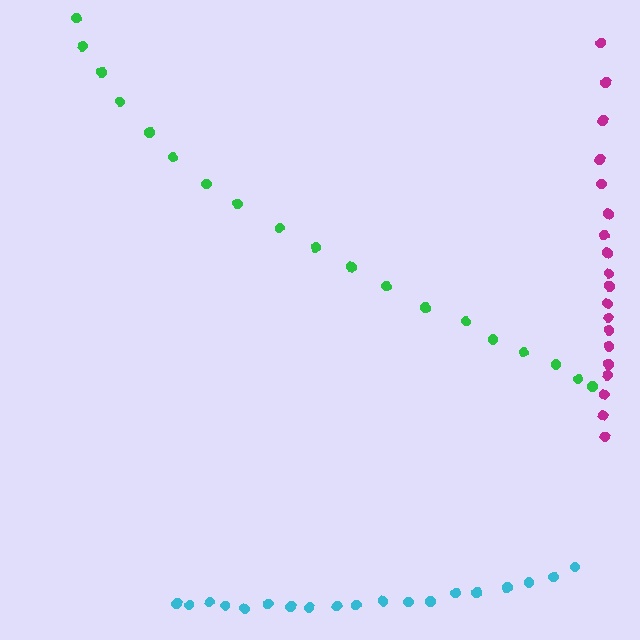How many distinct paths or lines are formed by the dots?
There are 3 distinct paths.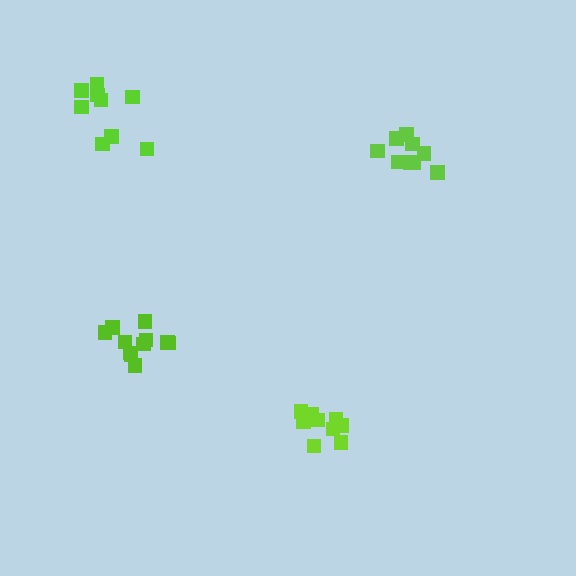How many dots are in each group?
Group 1: 11 dots, Group 2: 9 dots, Group 3: 9 dots, Group 4: 9 dots (38 total).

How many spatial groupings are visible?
There are 4 spatial groupings.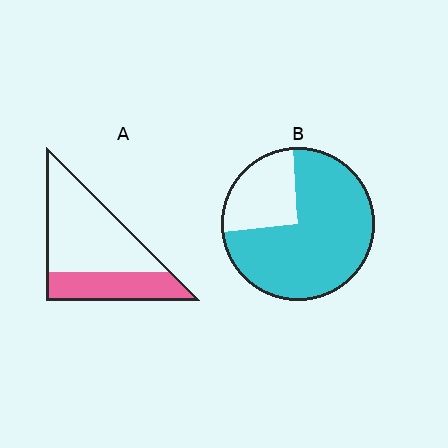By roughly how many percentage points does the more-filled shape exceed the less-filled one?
By roughly 40 percentage points (B over A).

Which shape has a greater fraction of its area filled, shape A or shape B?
Shape B.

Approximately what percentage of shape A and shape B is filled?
A is approximately 35% and B is approximately 75%.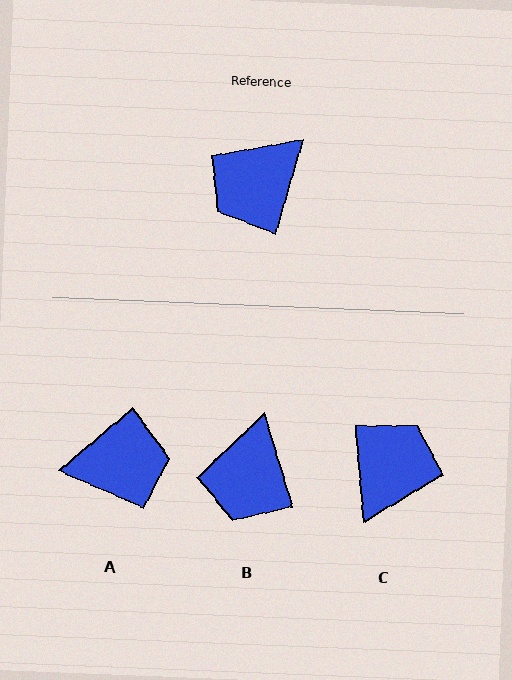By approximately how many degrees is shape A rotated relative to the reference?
Approximately 147 degrees counter-clockwise.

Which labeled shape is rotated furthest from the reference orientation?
C, about 159 degrees away.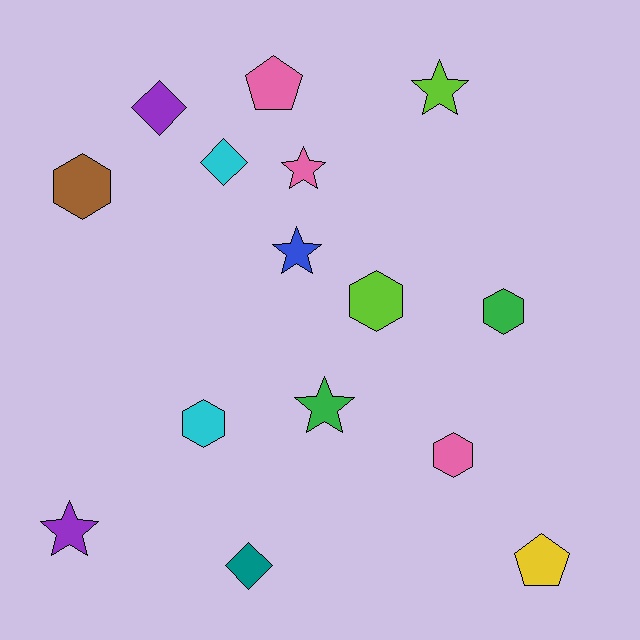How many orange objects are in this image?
There are no orange objects.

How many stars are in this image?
There are 5 stars.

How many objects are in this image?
There are 15 objects.